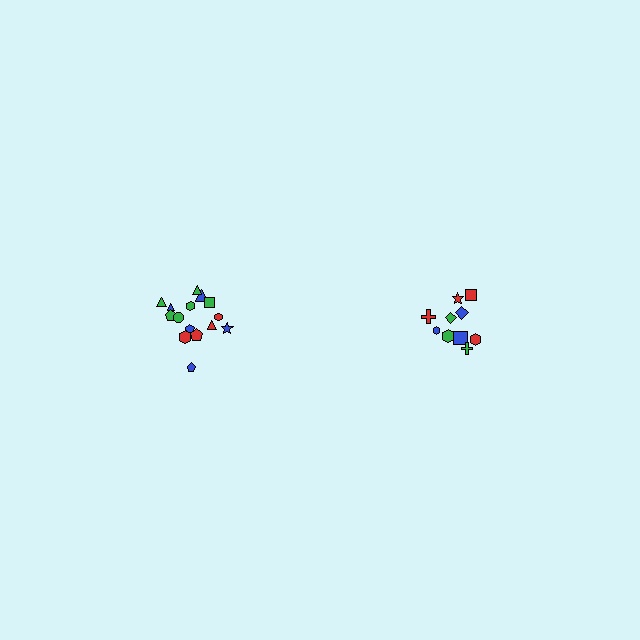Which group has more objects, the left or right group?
The left group.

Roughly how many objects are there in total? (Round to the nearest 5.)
Roughly 25 objects in total.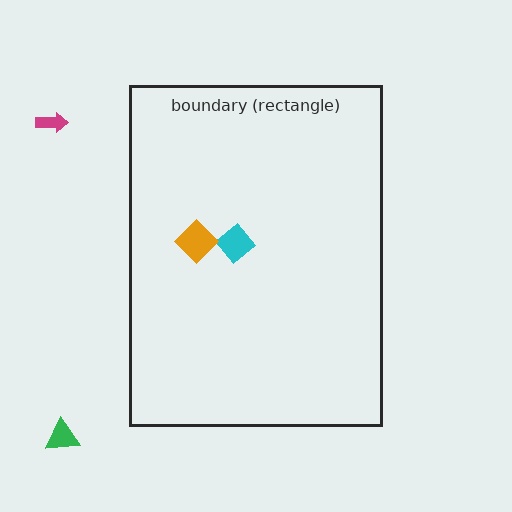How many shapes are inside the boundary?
2 inside, 2 outside.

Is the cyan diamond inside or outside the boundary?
Inside.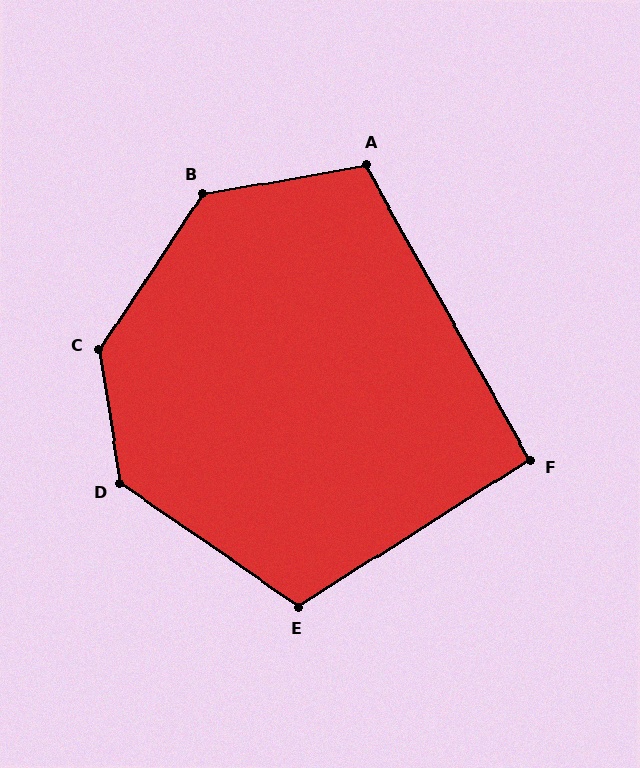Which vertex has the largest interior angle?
C, at approximately 138 degrees.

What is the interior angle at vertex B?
Approximately 134 degrees (obtuse).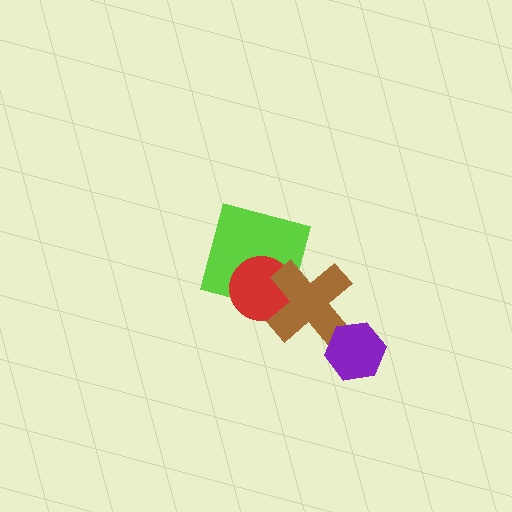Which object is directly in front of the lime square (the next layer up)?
The red circle is directly in front of the lime square.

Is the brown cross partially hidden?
Yes, it is partially covered by another shape.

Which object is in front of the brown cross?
The purple hexagon is in front of the brown cross.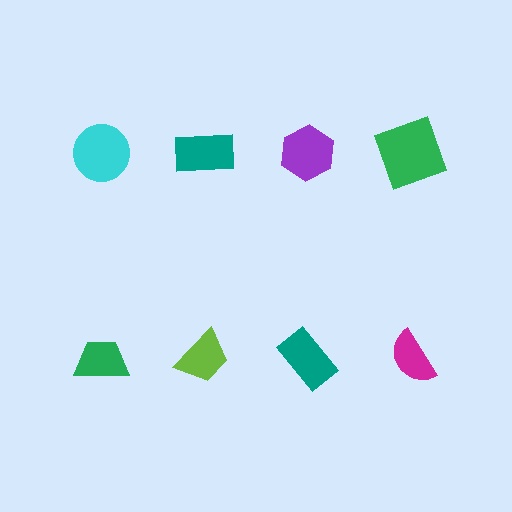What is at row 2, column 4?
A magenta semicircle.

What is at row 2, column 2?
A lime trapezoid.